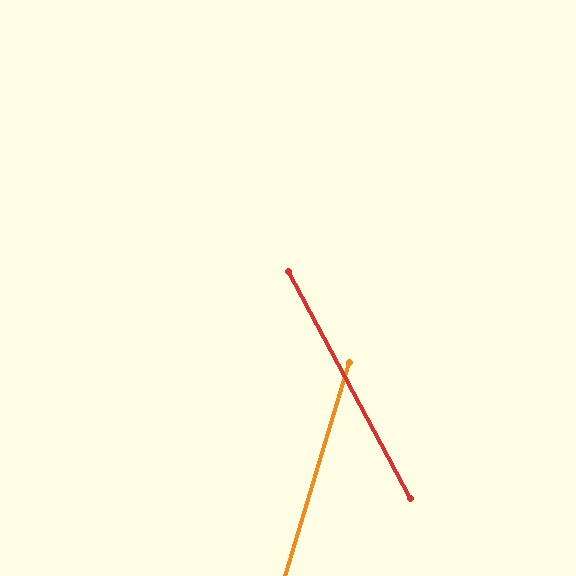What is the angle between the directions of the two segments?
Approximately 45 degrees.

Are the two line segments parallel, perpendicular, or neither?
Neither parallel nor perpendicular — they differ by about 45°.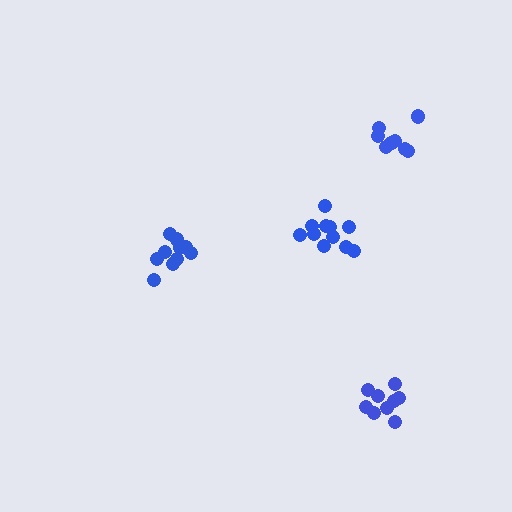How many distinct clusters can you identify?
There are 4 distinct clusters.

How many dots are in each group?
Group 1: 9 dots, Group 2: 10 dots, Group 3: 8 dots, Group 4: 11 dots (38 total).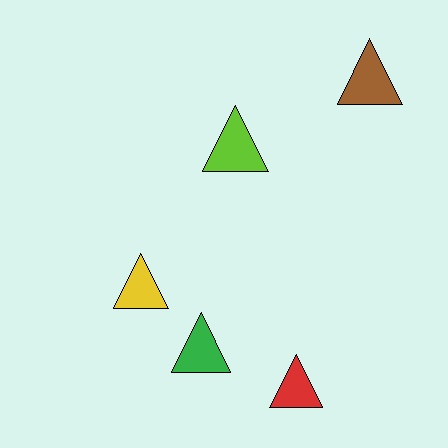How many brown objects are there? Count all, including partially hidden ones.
There is 1 brown object.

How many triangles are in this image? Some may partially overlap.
There are 5 triangles.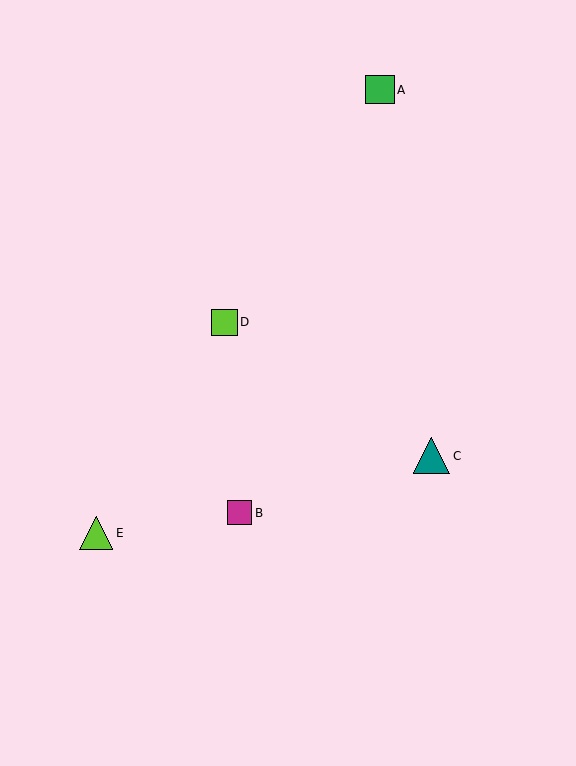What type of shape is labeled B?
Shape B is a magenta square.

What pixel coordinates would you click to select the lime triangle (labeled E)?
Click at (96, 533) to select the lime triangle E.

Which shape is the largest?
The teal triangle (labeled C) is the largest.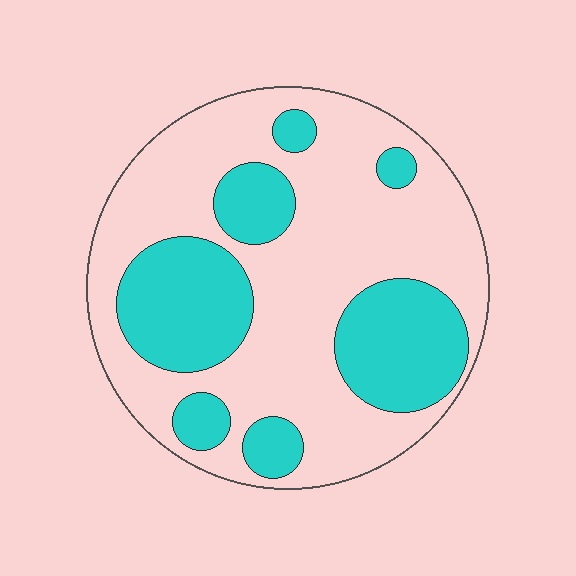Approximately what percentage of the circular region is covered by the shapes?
Approximately 35%.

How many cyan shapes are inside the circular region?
7.